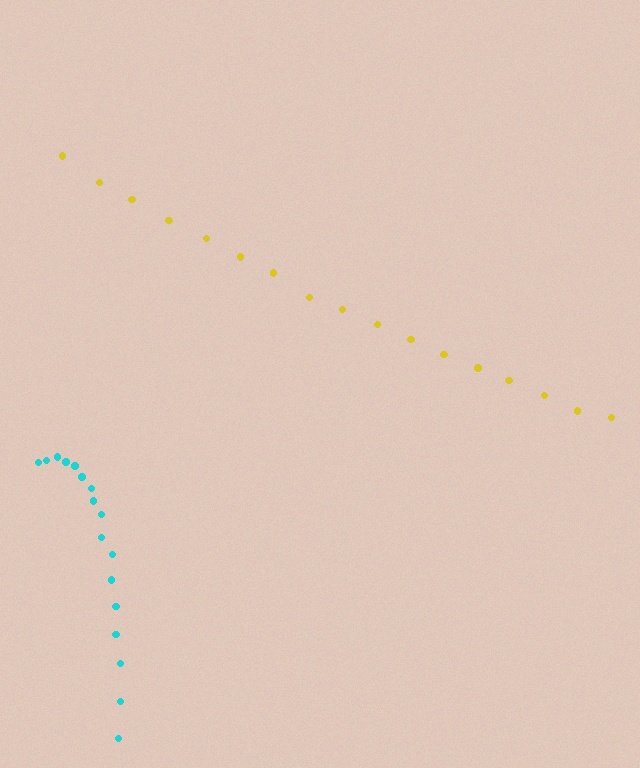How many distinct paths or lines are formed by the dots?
There are 2 distinct paths.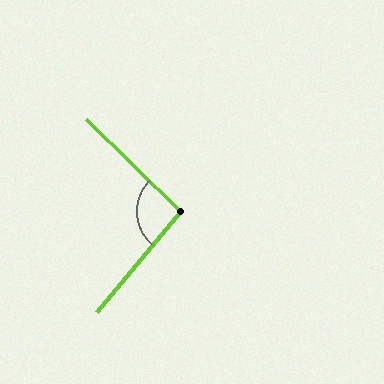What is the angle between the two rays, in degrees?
Approximately 95 degrees.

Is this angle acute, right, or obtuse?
It is approximately a right angle.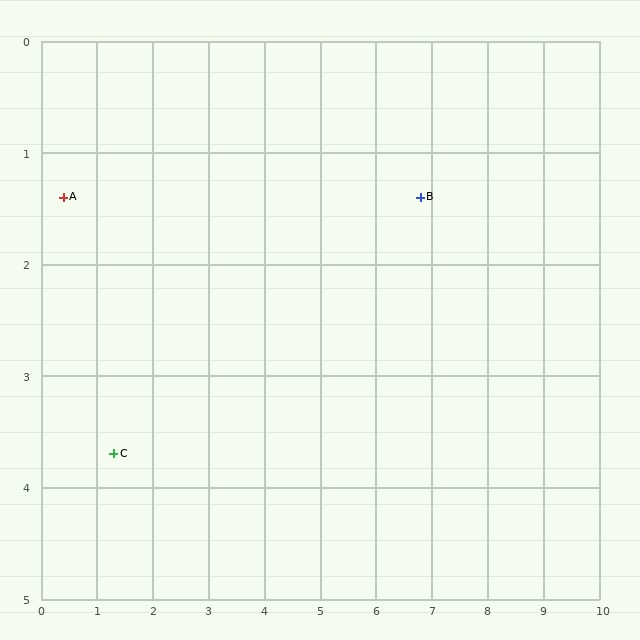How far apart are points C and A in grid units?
Points C and A are about 2.5 grid units apart.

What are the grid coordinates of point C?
Point C is at approximately (1.3, 3.7).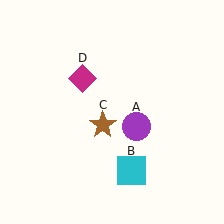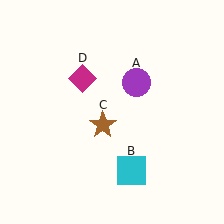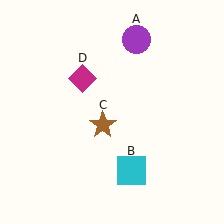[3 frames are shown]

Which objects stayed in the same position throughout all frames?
Cyan square (object B) and brown star (object C) and magenta diamond (object D) remained stationary.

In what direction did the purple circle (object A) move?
The purple circle (object A) moved up.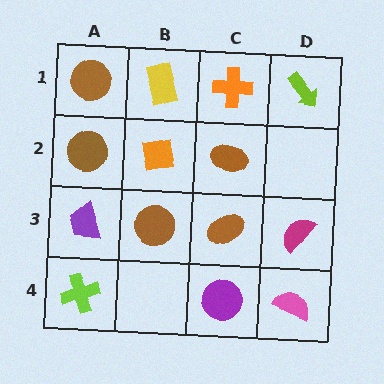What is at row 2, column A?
A brown circle.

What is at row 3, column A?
A purple trapezoid.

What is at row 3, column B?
A brown circle.